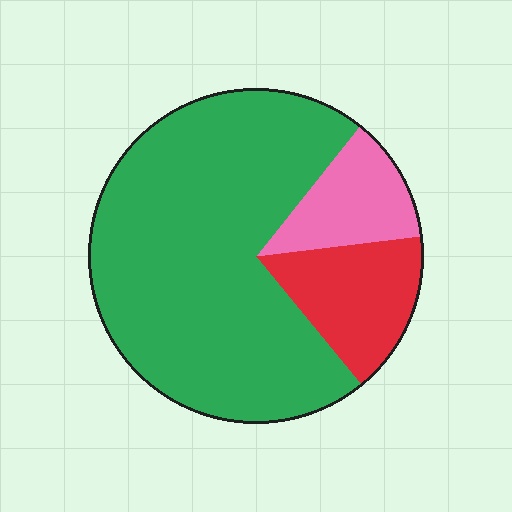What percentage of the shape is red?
Red takes up about one sixth (1/6) of the shape.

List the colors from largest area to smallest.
From largest to smallest: green, red, pink.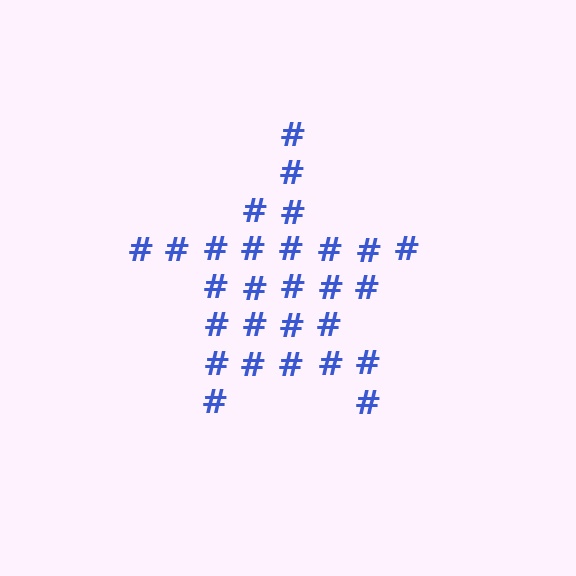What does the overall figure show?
The overall figure shows a star.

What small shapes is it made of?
It is made of small hash symbols.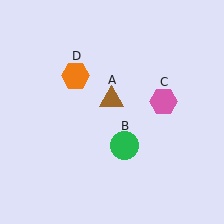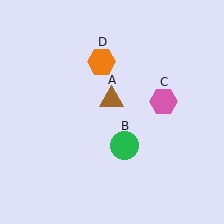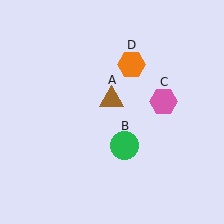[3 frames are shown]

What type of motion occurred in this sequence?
The orange hexagon (object D) rotated clockwise around the center of the scene.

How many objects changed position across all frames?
1 object changed position: orange hexagon (object D).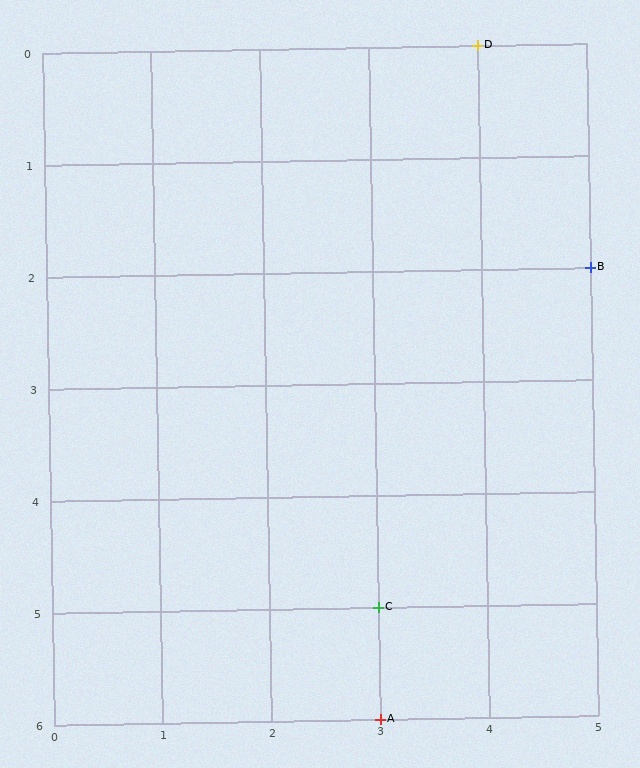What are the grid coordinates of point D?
Point D is at grid coordinates (4, 0).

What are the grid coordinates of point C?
Point C is at grid coordinates (3, 5).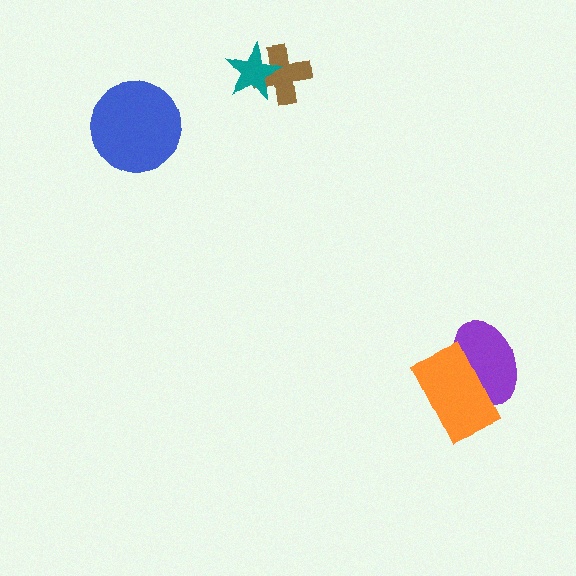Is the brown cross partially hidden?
Yes, it is partially covered by another shape.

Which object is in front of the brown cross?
The teal star is in front of the brown cross.